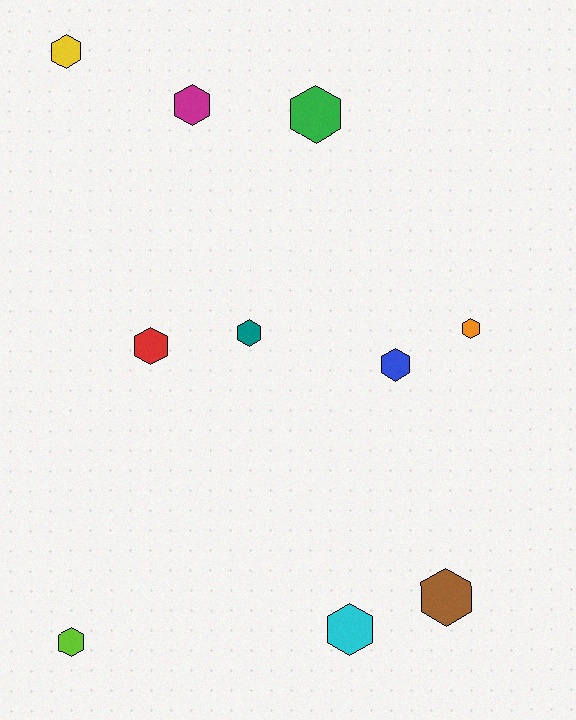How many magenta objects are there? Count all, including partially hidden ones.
There is 1 magenta object.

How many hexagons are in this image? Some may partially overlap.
There are 10 hexagons.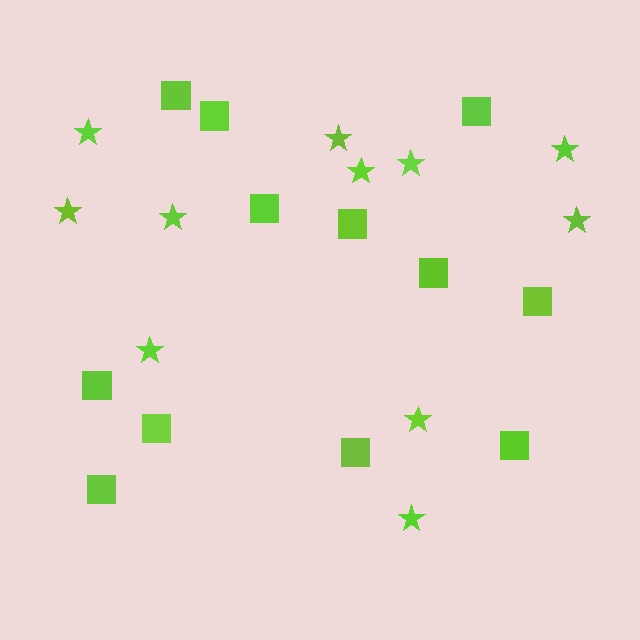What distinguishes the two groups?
There are 2 groups: one group of stars (11) and one group of squares (12).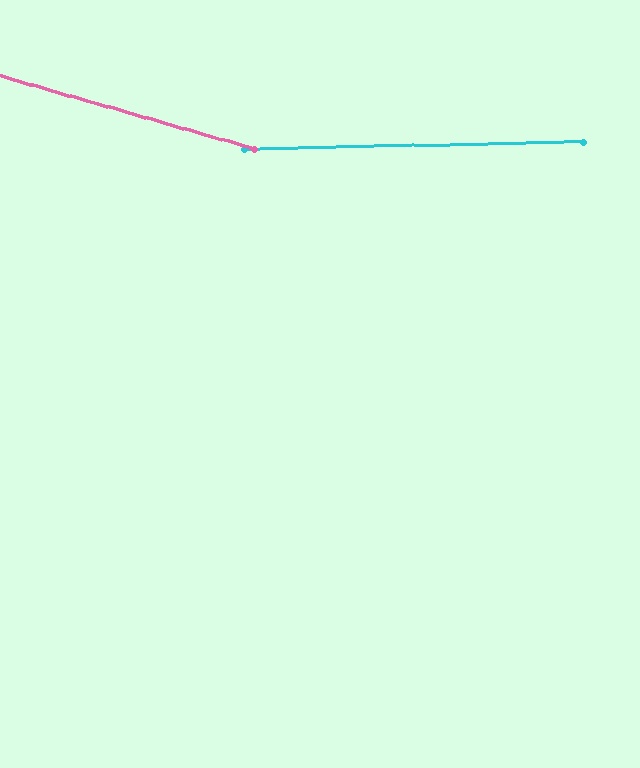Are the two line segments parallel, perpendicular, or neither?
Neither parallel nor perpendicular — they differ by about 17°.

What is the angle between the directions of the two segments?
Approximately 17 degrees.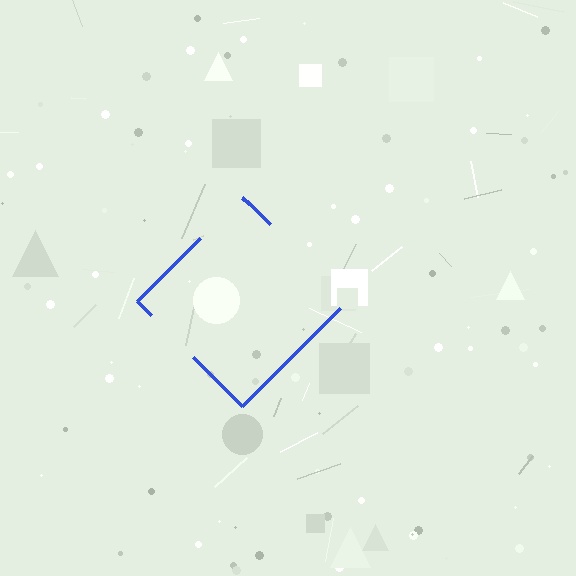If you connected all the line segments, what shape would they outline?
They would outline a diamond.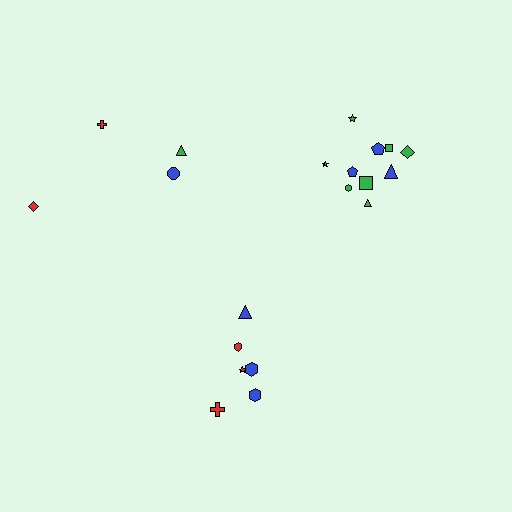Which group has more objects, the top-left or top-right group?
The top-right group.